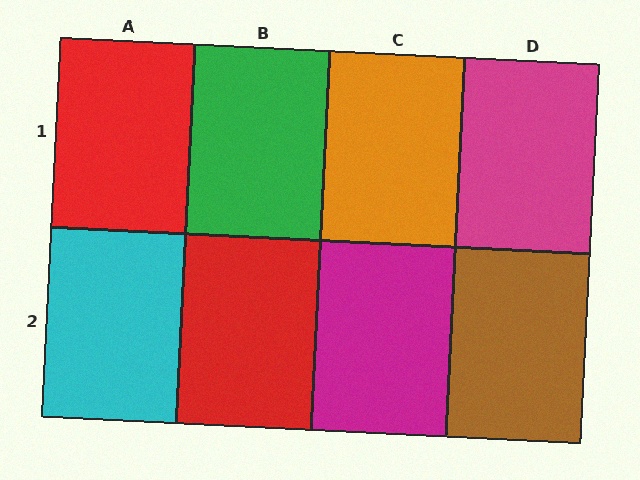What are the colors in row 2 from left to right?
Cyan, red, magenta, brown.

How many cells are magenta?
2 cells are magenta.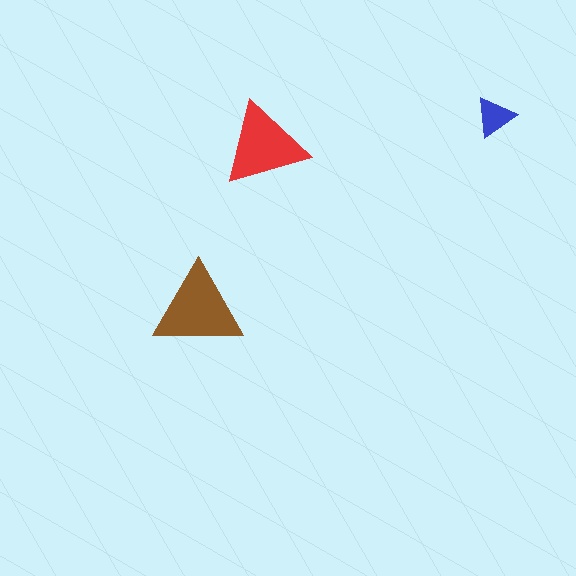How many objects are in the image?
There are 3 objects in the image.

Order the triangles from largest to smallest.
the brown one, the red one, the blue one.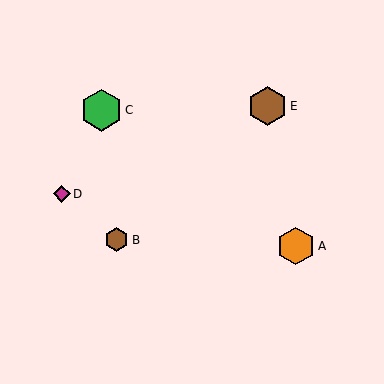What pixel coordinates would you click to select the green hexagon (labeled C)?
Click at (101, 110) to select the green hexagon C.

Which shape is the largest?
The green hexagon (labeled C) is the largest.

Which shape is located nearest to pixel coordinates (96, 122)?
The green hexagon (labeled C) at (101, 110) is nearest to that location.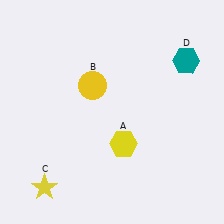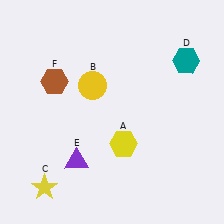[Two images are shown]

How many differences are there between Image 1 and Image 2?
There are 2 differences between the two images.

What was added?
A purple triangle (E), a brown hexagon (F) were added in Image 2.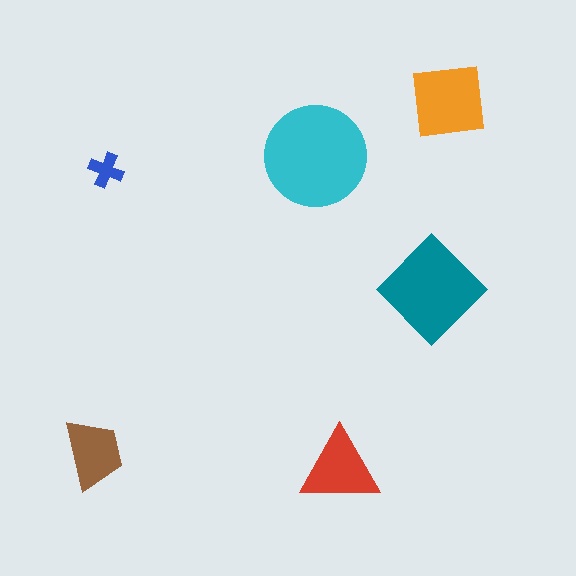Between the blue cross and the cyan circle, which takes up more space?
The cyan circle.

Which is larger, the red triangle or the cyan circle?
The cyan circle.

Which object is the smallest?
The blue cross.